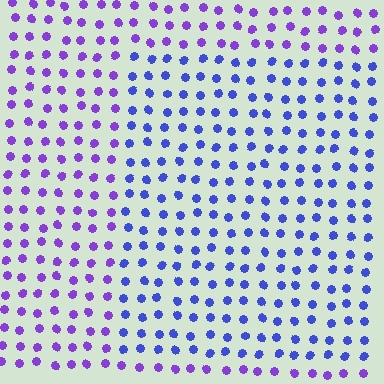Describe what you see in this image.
The image is filled with small purple elements in a uniform arrangement. A rectangle-shaped region is visible where the elements are tinted to a slightly different hue, forming a subtle color boundary.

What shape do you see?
I see a rectangle.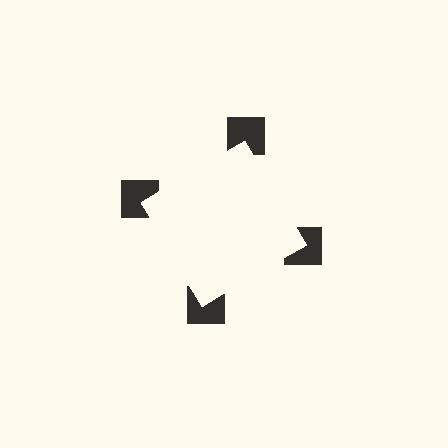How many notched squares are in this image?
There are 4 — one at each vertex of the illusory square.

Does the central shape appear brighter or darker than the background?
It typically appears slightly brighter than the background, even though no actual brightness change is drawn.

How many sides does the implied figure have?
4 sides.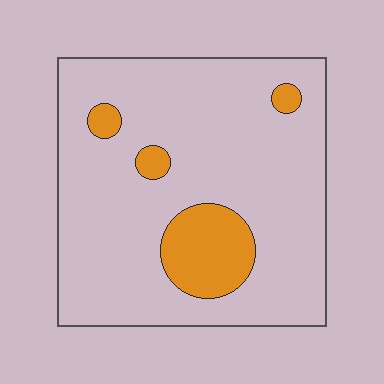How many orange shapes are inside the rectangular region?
4.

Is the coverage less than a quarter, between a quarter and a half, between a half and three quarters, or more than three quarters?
Less than a quarter.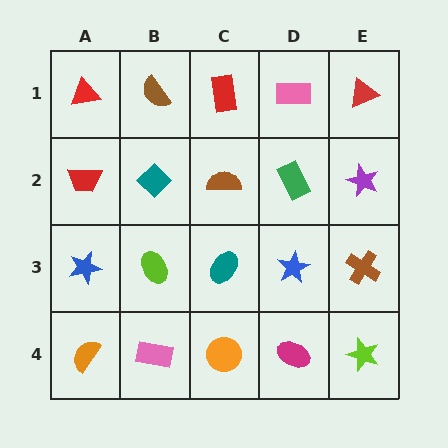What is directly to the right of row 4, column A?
A pink rectangle.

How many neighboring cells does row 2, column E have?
3.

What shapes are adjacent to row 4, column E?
A brown cross (row 3, column E), a magenta ellipse (row 4, column D).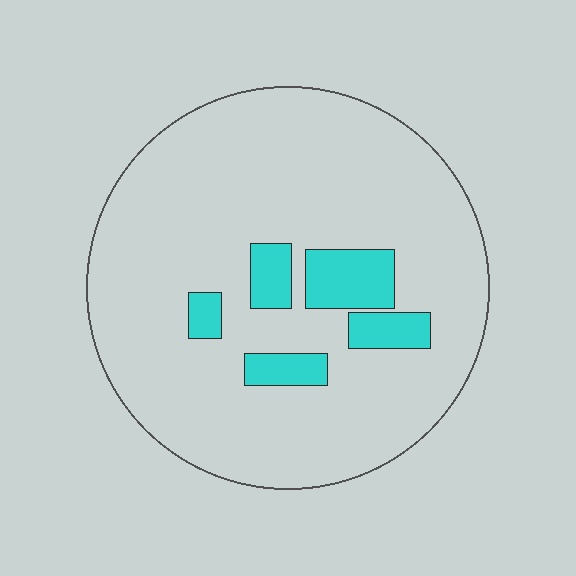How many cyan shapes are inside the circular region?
5.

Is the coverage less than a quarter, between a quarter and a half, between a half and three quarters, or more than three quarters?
Less than a quarter.